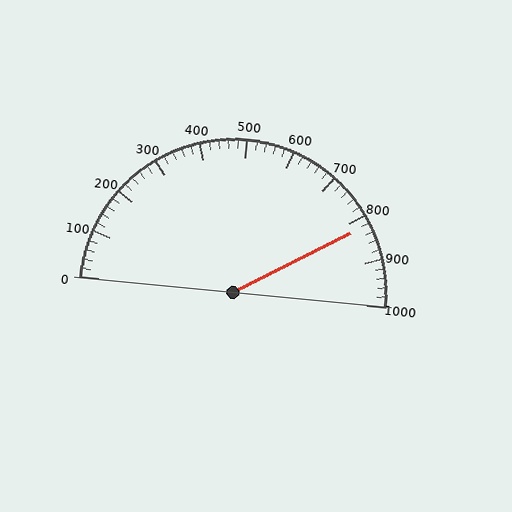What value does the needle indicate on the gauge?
The needle indicates approximately 820.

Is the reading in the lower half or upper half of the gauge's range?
The reading is in the upper half of the range (0 to 1000).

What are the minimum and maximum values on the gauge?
The gauge ranges from 0 to 1000.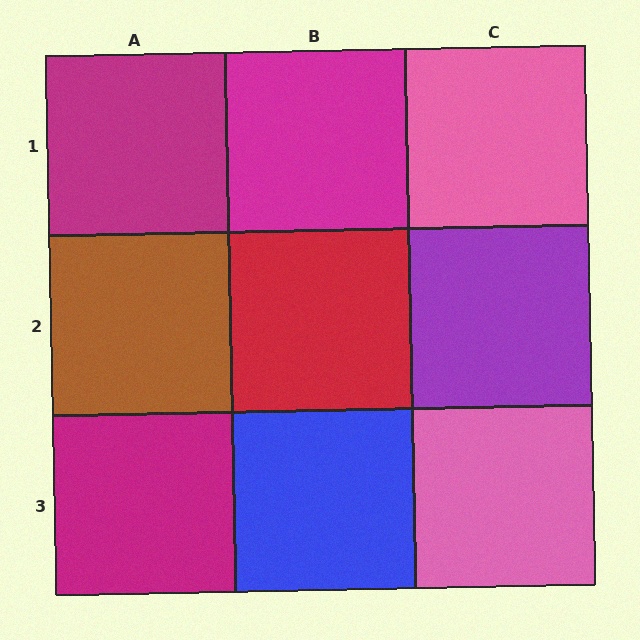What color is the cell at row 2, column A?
Brown.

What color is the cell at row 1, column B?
Magenta.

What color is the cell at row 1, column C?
Pink.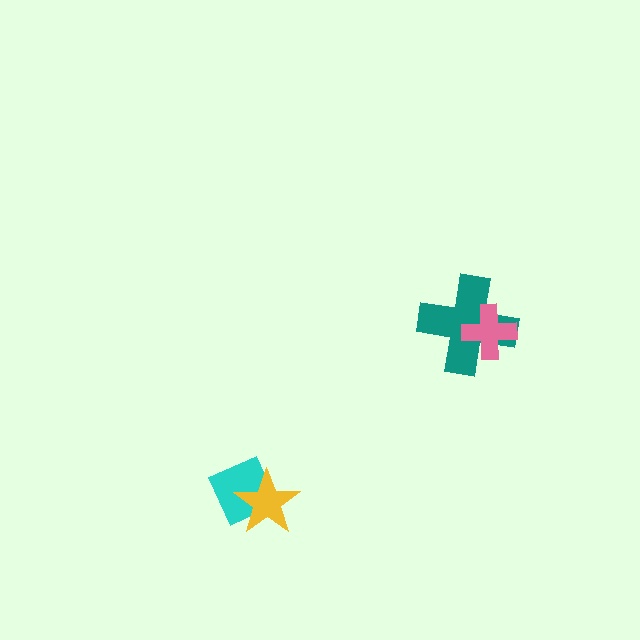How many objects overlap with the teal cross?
1 object overlaps with the teal cross.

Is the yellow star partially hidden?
No, no other shape covers it.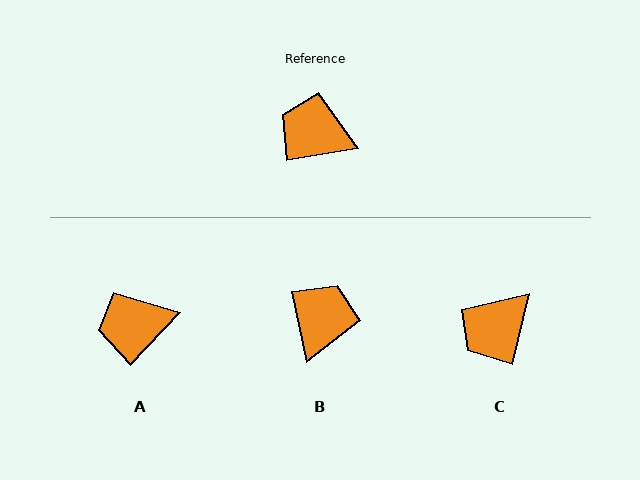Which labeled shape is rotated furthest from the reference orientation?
B, about 88 degrees away.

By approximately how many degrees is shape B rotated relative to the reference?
Approximately 88 degrees clockwise.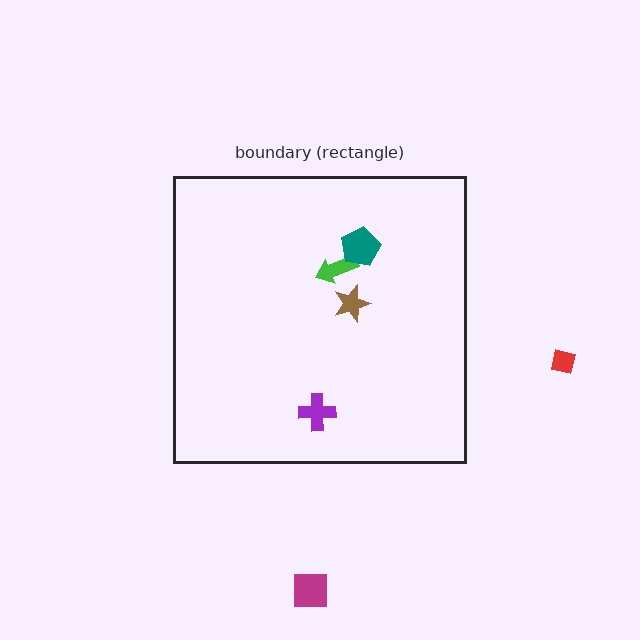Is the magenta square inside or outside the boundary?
Outside.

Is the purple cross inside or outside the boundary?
Inside.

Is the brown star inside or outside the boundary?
Inside.